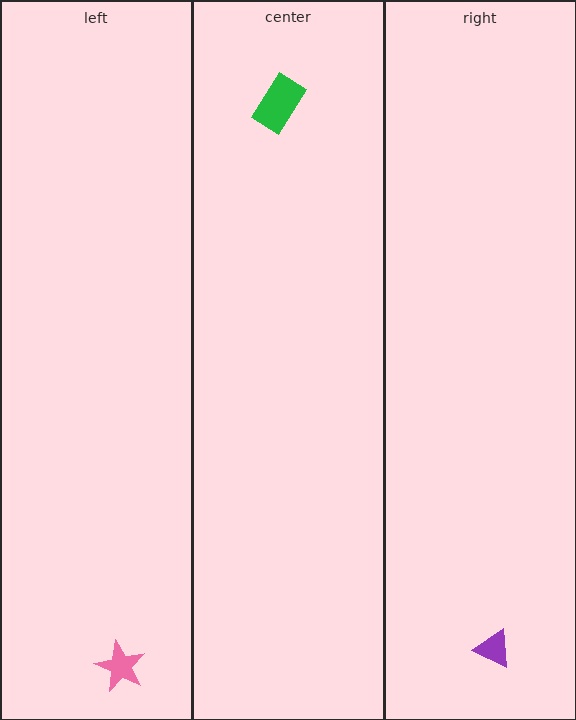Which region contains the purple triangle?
The right region.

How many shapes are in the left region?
1.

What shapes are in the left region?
The pink star.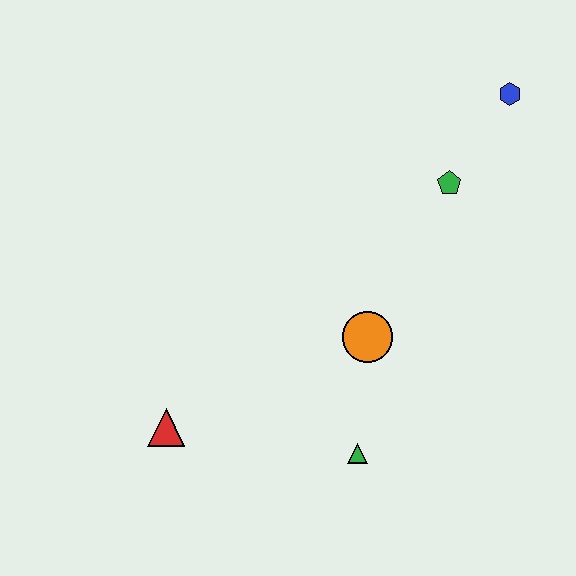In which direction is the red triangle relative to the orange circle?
The red triangle is to the left of the orange circle.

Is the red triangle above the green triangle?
Yes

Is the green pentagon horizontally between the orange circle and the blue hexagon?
Yes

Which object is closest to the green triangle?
The orange circle is closest to the green triangle.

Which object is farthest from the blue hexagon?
The red triangle is farthest from the blue hexagon.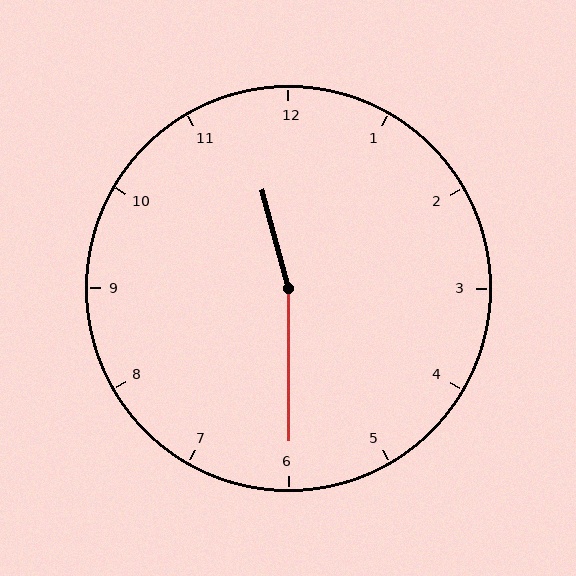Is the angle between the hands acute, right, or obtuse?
It is obtuse.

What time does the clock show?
11:30.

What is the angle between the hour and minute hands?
Approximately 165 degrees.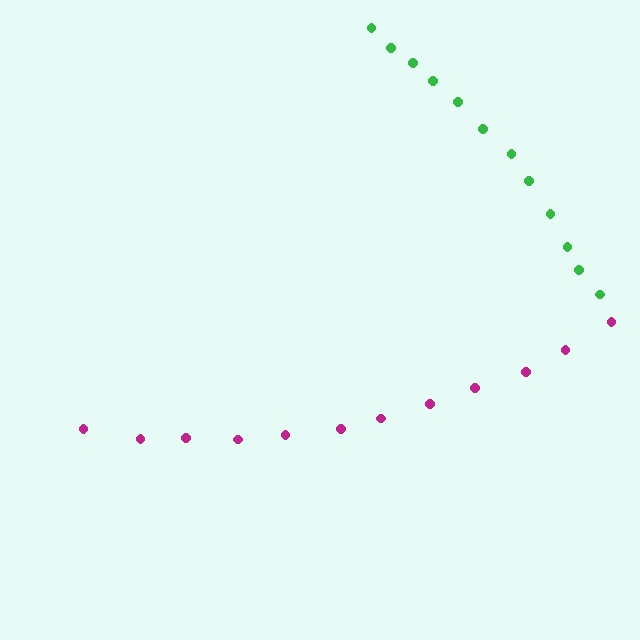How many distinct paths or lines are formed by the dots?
There are 2 distinct paths.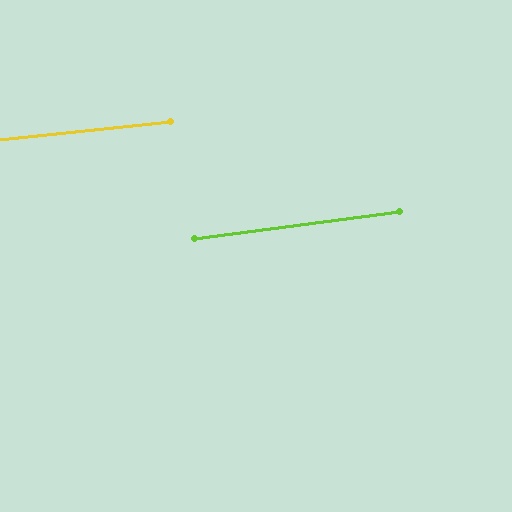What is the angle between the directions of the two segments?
Approximately 1 degree.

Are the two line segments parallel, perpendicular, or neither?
Parallel — their directions differ by only 1.3°.